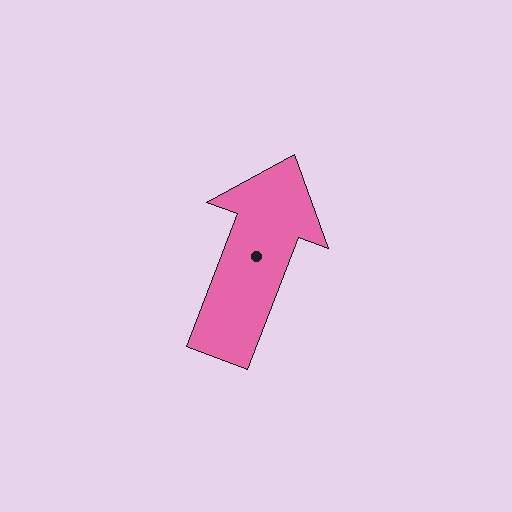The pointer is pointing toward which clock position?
Roughly 1 o'clock.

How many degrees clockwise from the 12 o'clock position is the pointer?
Approximately 21 degrees.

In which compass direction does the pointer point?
North.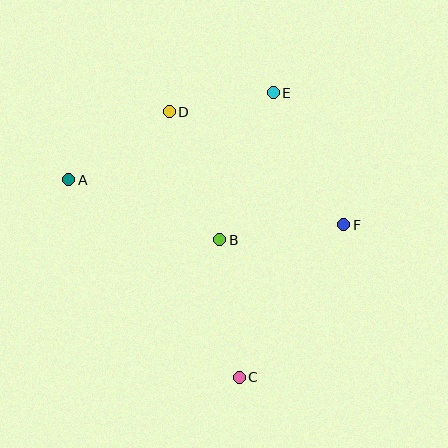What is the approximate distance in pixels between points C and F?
The distance between C and F is approximately 185 pixels.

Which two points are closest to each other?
Points D and E are closest to each other.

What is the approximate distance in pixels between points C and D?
The distance between C and D is approximately 275 pixels.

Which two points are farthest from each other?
Points C and E are farthest from each other.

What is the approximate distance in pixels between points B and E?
The distance between B and E is approximately 156 pixels.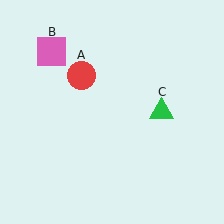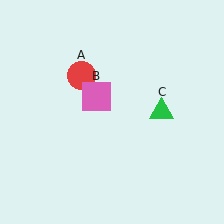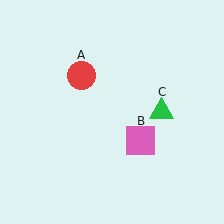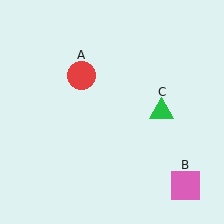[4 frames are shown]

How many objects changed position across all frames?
1 object changed position: pink square (object B).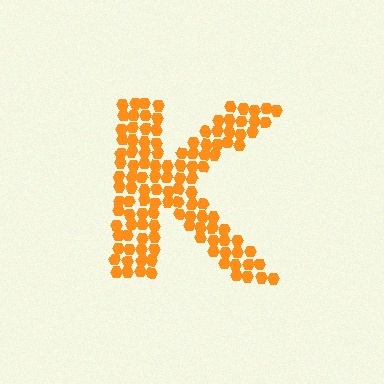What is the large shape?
The large shape is the letter K.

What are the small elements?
The small elements are hexagons.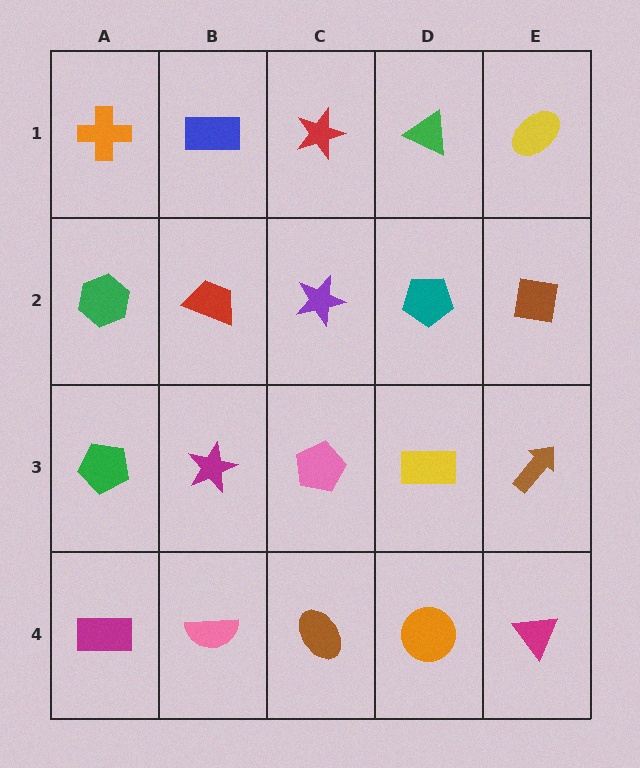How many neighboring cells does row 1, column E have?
2.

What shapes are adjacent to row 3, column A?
A green hexagon (row 2, column A), a magenta rectangle (row 4, column A), a magenta star (row 3, column B).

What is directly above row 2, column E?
A yellow ellipse.